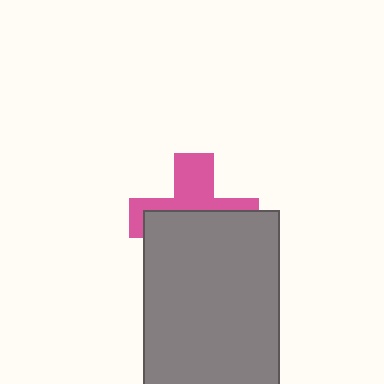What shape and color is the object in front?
The object in front is a gray rectangle.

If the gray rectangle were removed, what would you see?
You would see the complete pink cross.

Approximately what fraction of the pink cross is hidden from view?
Roughly 58% of the pink cross is hidden behind the gray rectangle.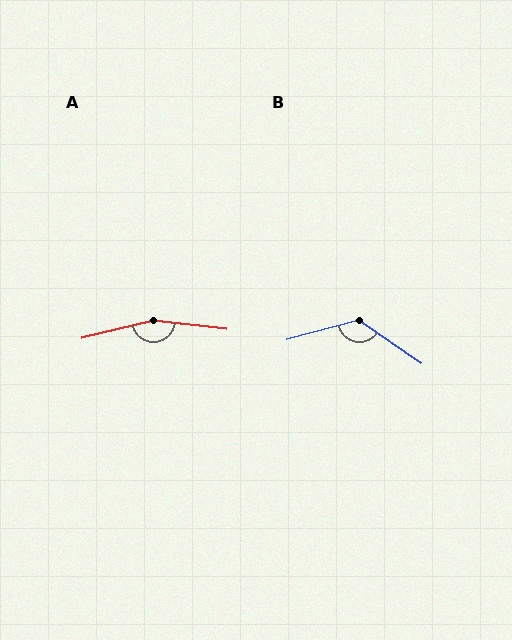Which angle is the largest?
A, at approximately 160 degrees.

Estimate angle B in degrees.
Approximately 130 degrees.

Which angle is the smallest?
B, at approximately 130 degrees.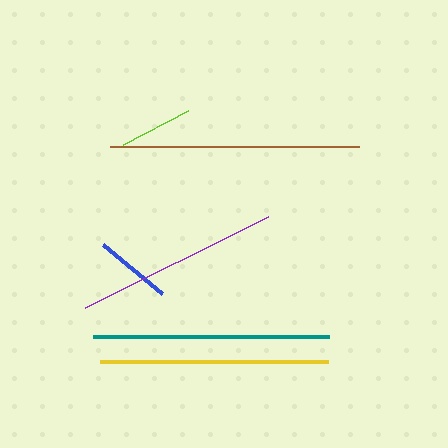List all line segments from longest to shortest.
From longest to shortest: brown, teal, yellow, purple, blue, lime.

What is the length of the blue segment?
The blue segment is approximately 77 pixels long.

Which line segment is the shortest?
The lime line is the shortest at approximately 73 pixels.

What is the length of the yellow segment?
The yellow segment is approximately 228 pixels long.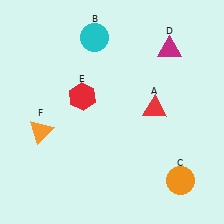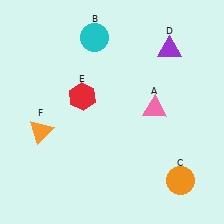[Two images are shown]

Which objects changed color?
A changed from red to pink. D changed from magenta to purple.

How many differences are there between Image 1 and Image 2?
There are 2 differences between the two images.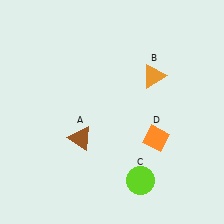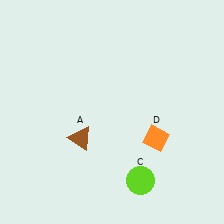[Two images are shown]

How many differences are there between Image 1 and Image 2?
There is 1 difference between the two images.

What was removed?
The orange triangle (B) was removed in Image 2.